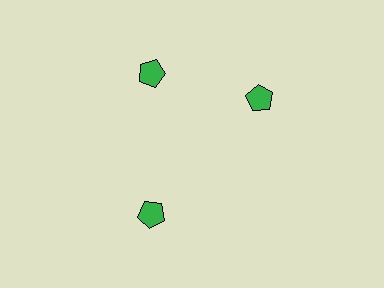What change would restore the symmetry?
The symmetry would be restored by rotating it back into even spacing with its neighbors so that all 3 pentagons sit at equal angles and equal distance from the center.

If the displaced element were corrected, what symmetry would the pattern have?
It would have 3-fold rotational symmetry — the pattern would map onto itself every 120 degrees.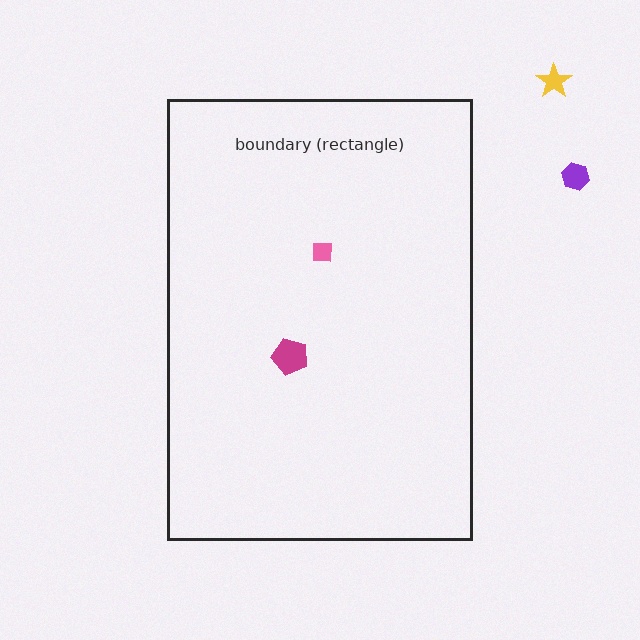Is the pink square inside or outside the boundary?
Inside.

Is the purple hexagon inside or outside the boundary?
Outside.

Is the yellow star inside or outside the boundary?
Outside.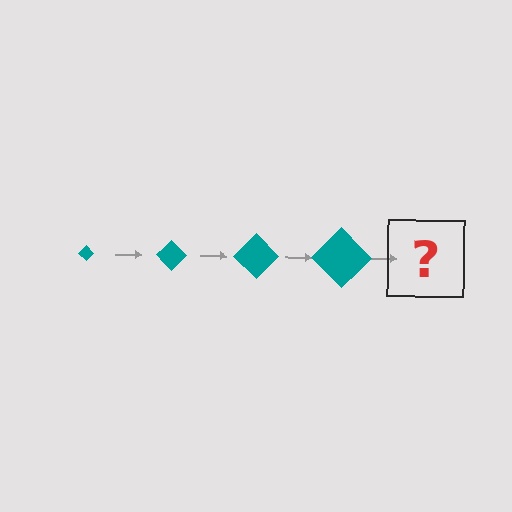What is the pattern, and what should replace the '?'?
The pattern is that the diamond gets progressively larger each step. The '?' should be a teal diamond, larger than the previous one.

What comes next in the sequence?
The next element should be a teal diamond, larger than the previous one.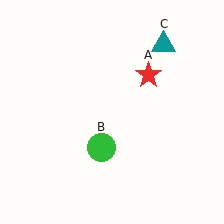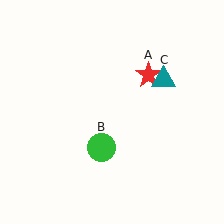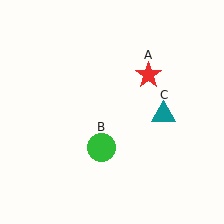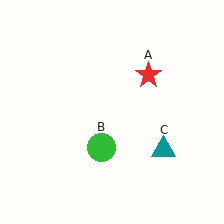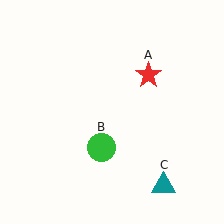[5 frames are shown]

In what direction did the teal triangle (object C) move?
The teal triangle (object C) moved down.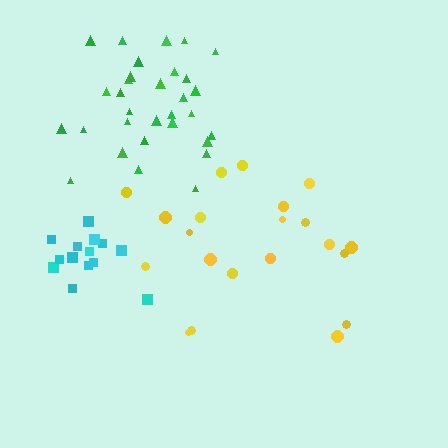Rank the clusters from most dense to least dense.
cyan, green, yellow.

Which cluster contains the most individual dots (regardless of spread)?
Green (31).